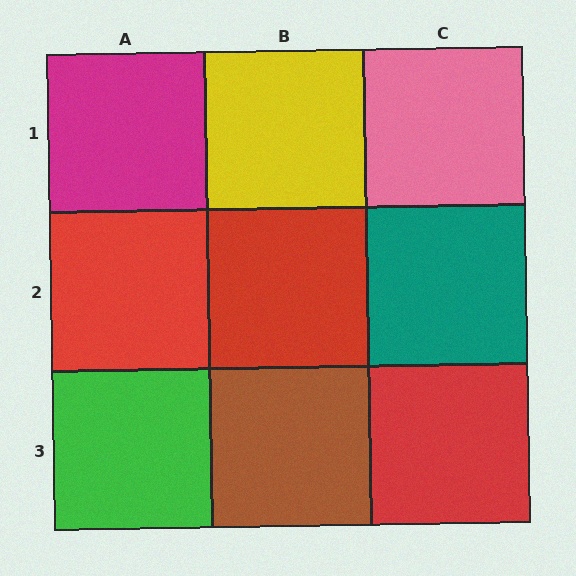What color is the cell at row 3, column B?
Brown.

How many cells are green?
1 cell is green.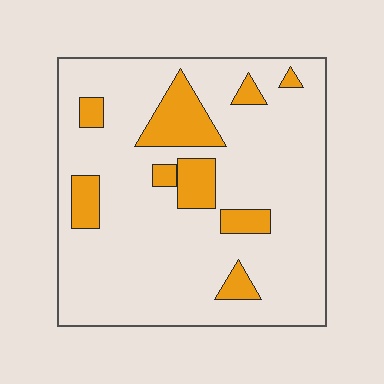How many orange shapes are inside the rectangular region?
9.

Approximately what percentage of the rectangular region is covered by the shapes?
Approximately 15%.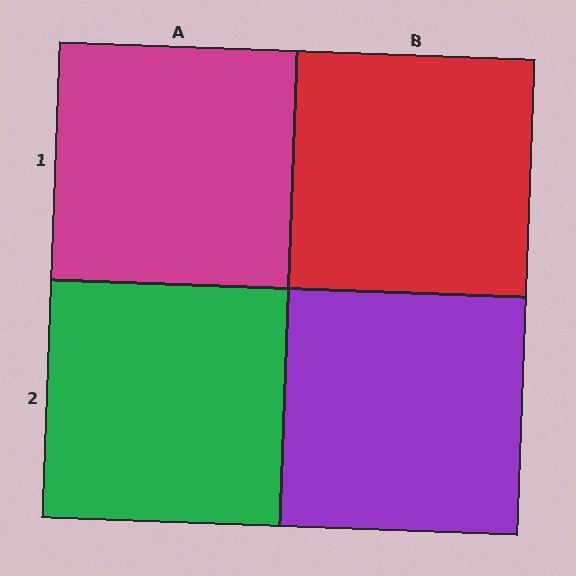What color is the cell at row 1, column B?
Red.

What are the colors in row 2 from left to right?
Green, purple.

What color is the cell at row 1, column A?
Magenta.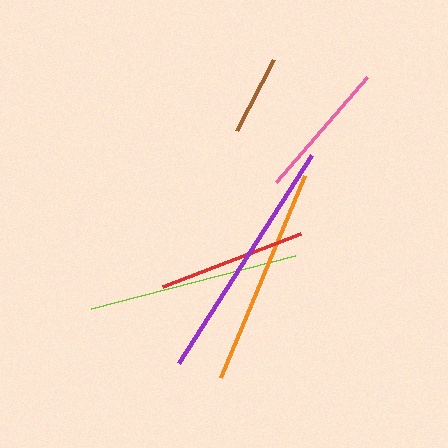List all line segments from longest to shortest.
From longest to shortest: purple, orange, lime, red, pink, brown.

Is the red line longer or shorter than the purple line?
The purple line is longer than the red line.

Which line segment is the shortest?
The brown line is the shortest at approximately 80 pixels.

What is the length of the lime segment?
The lime segment is approximately 211 pixels long.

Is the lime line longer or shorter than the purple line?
The purple line is longer than the lime line.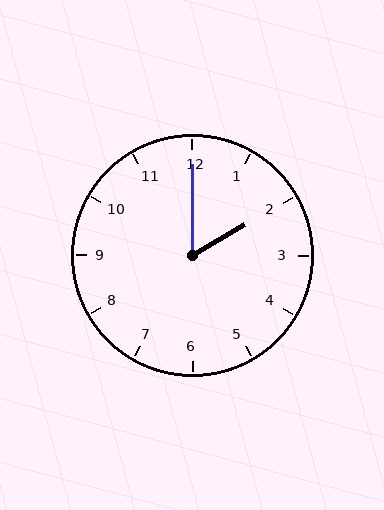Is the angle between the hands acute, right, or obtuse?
It is acute.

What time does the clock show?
2:00.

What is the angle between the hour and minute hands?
Approximately 60 degrees.